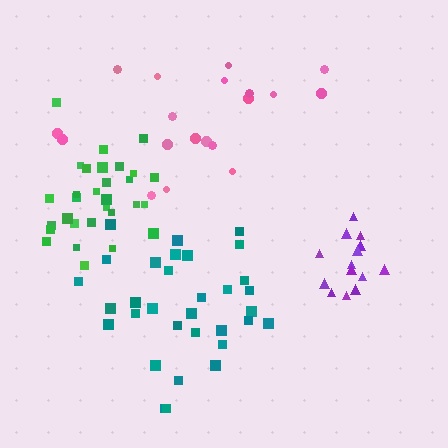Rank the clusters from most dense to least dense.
purple, green, teal, pink.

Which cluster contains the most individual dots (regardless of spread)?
Teal (32).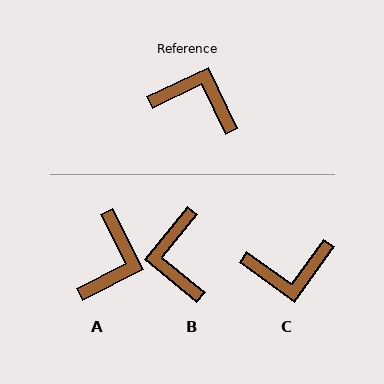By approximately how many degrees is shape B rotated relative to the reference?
Approximately 115 degrees counter-clockwise.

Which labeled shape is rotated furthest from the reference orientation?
C, about 151 degrees away.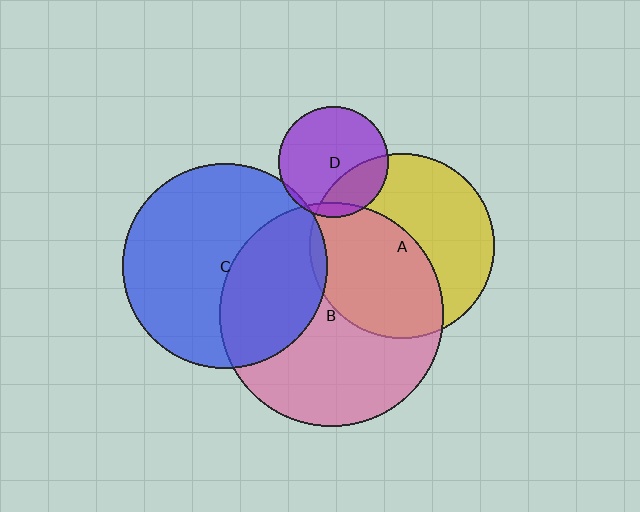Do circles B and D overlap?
Yes.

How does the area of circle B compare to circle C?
Approximately 1.2 times.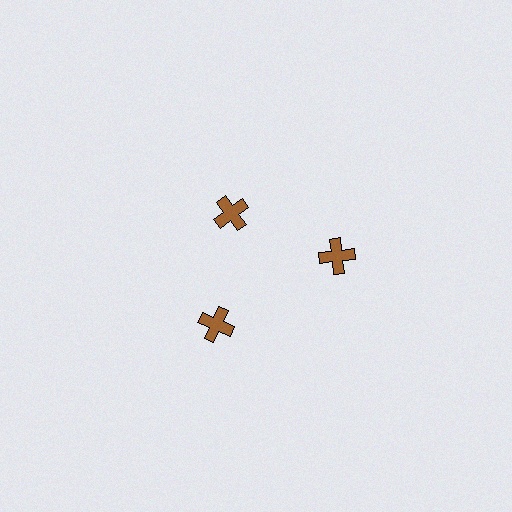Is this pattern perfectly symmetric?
No. The 3 brown crosses are arranged in a ring, but one element near the 11 o'clock position is pulled inward toward the center, breaking the 3-fold rotational symmetry.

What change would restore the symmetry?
The symmetry would be restored by moving it outward, back onto the ring so that all 3 crosses sit at equal angles and equal distance from the center.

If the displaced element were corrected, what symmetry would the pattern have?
It would have 3-fold rotational symmetry — the pattern would map onto itself every 120 degrees.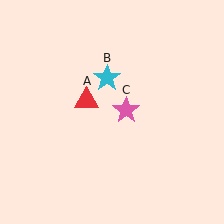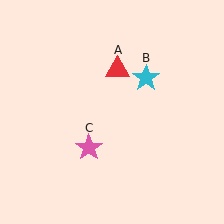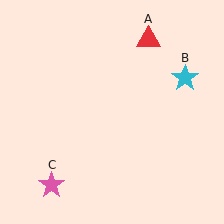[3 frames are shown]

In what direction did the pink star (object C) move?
The pink star (object C) moved down and to the left.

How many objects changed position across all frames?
3 objects changed position: red triangle (object A), cyan star (object B), pink star (object C).